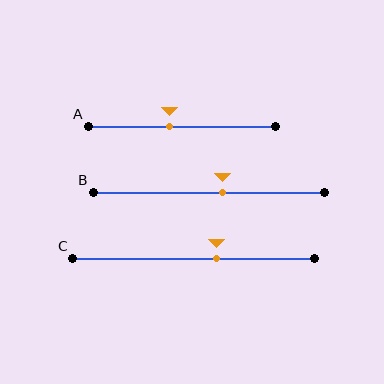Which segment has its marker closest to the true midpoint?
Segment B has its marker closest to the true midpoint.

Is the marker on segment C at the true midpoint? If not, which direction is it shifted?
No, the marker on segment C is shifted to the right by about 10% of the segment length.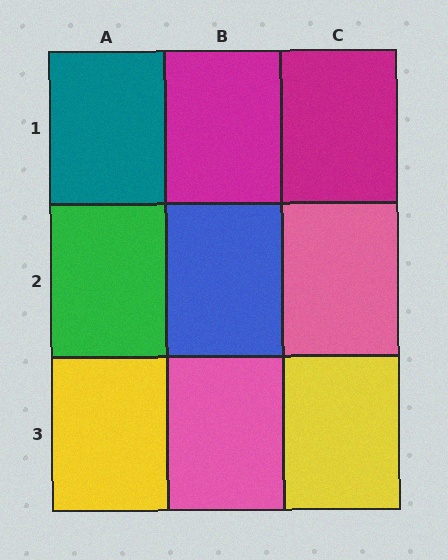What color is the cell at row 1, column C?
Magenta.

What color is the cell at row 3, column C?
Yellow.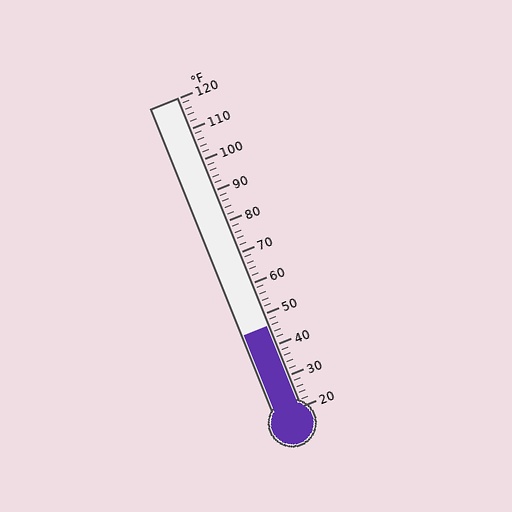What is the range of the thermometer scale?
The thermometer scale ranges from 20°F to 120°F.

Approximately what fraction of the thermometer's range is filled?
The thermometer is filled to approximately 25% of its range.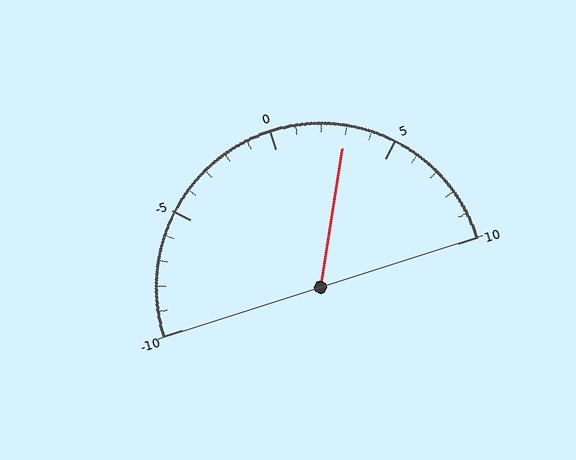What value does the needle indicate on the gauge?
The needle indicates approximately 3.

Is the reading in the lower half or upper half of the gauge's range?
The reading is in the upper half of the range (-10 to 10).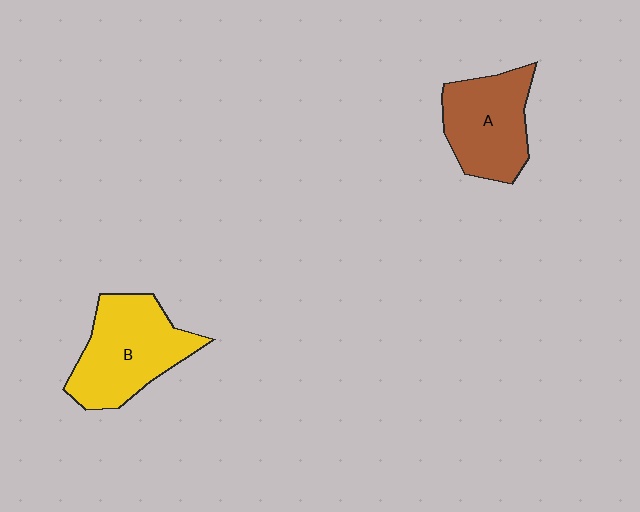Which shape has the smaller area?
Shape A (brown).